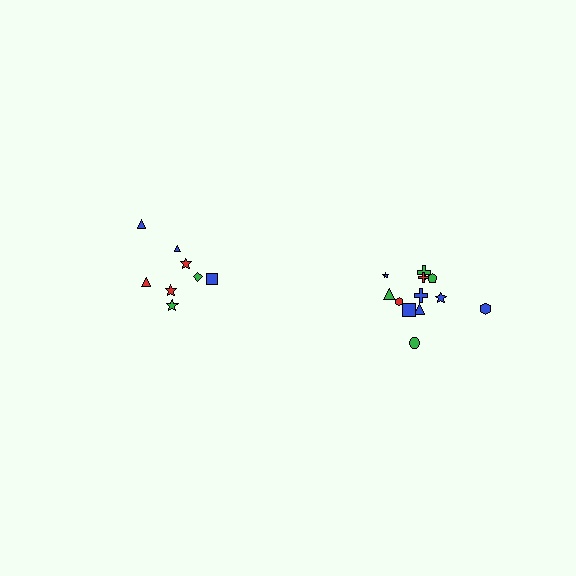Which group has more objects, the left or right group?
The right group.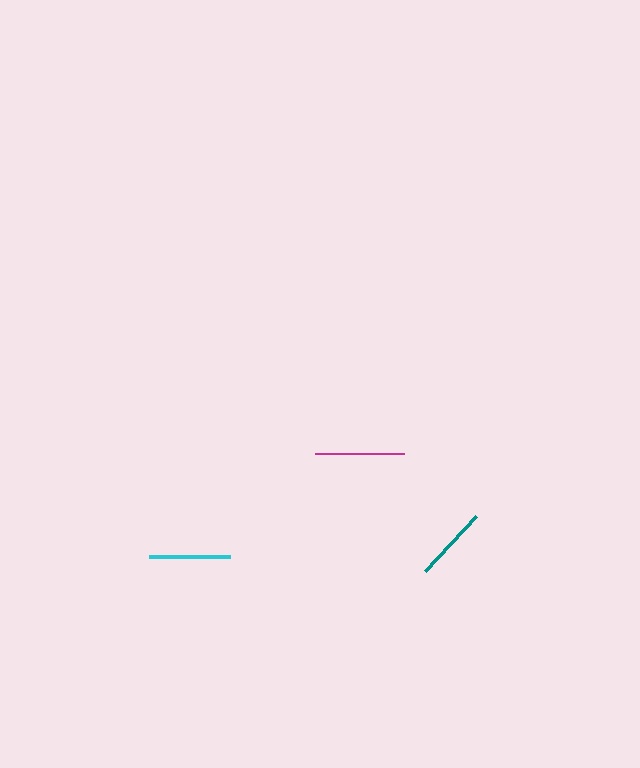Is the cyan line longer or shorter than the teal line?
The cyan line is longer than the teal line.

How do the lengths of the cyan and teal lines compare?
The cyan and teal lines are approximately the same length.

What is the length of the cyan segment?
The cyan segment is approximately 81 pixels long.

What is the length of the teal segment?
The teal segment is approximately 75 pixels long.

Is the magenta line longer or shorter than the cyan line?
The magenta line is longer than the cyan line.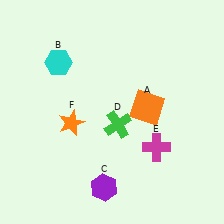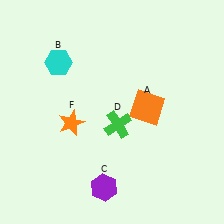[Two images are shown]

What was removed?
The magenta cross (E) was removed in Image 2.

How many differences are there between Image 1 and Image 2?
There is 1 difference between the two images.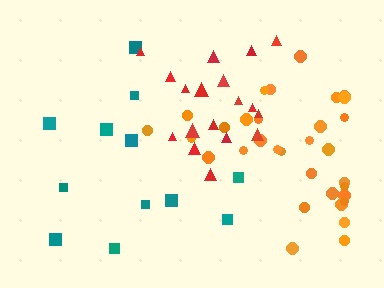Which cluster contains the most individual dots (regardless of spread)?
Orange (32).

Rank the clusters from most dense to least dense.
red, orange, teal.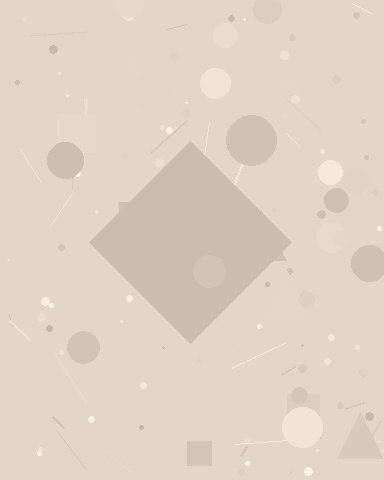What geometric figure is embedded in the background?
A diamond is embedded in the background.